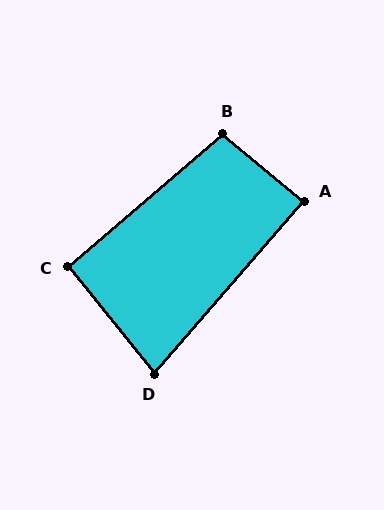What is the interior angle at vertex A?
Approximately 88 degrees (approximately right).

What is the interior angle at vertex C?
Approximately 92 degrees (approximately right).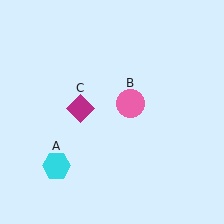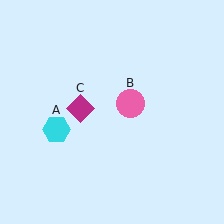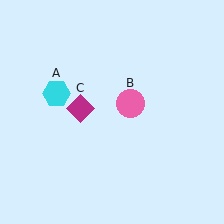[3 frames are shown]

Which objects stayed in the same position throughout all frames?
Pink circle (object B) and magenta diamond (object C) remained stationary.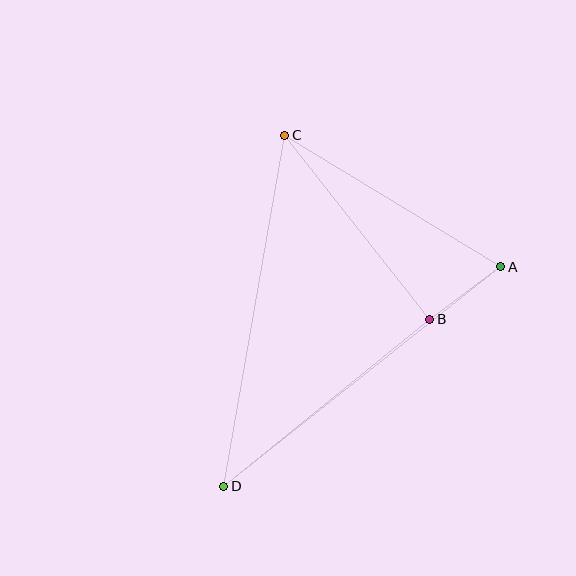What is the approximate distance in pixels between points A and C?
The distance between A and C is approximately 253 pixels.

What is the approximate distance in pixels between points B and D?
The distance between B and D is approximately 265 pixels.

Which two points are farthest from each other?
Points C and D are farthest from each other.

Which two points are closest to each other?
Points A and B are closest to each other.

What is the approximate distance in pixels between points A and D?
The distance between A and D is approximately 354 pixels.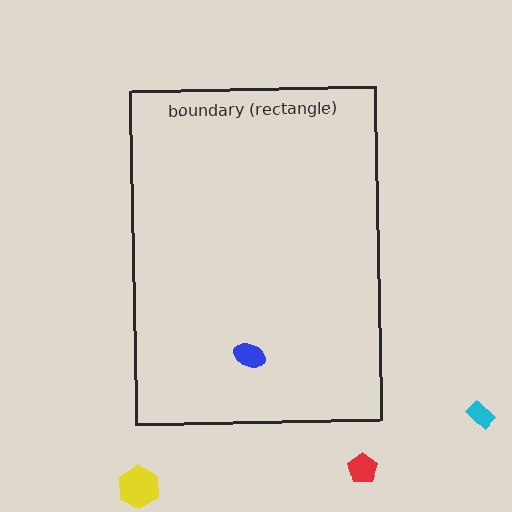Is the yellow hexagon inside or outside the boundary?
Outside.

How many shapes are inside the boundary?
1 inside, 3 outside.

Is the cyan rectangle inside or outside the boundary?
Outside.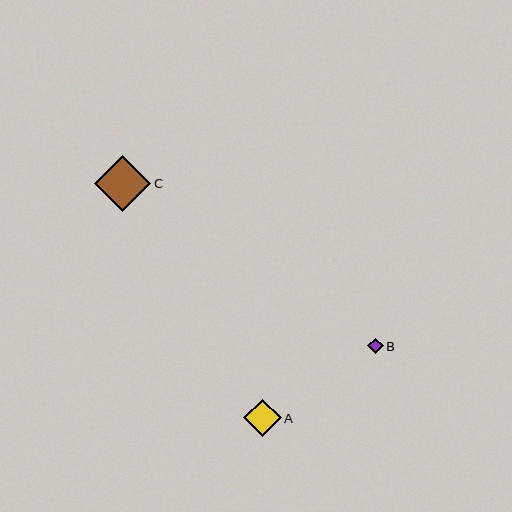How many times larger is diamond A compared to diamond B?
Diamond A is approximately 2.4 times the size of diamond B.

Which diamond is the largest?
Diamond C is the largest with a size of approximately 56 pixels.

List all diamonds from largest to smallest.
From largest to smallest: C, A, B.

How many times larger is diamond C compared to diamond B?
Diamond C is approximately 3.6 times the size of diamond B.